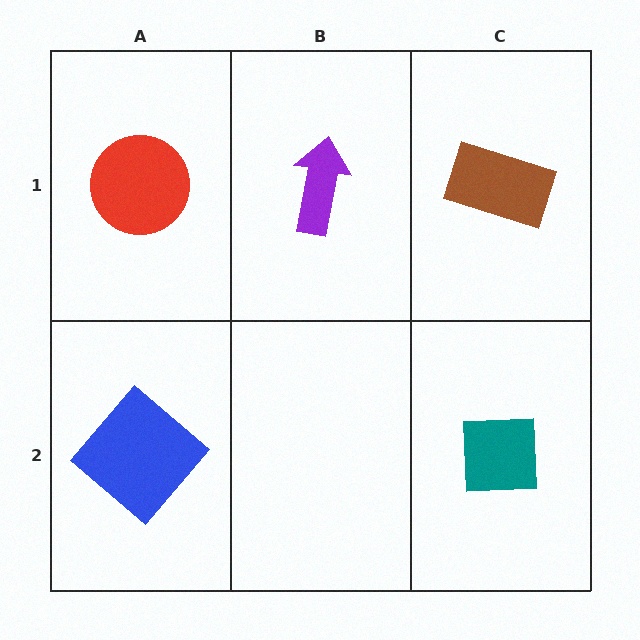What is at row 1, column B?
A purple arrow.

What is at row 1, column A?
A red circle.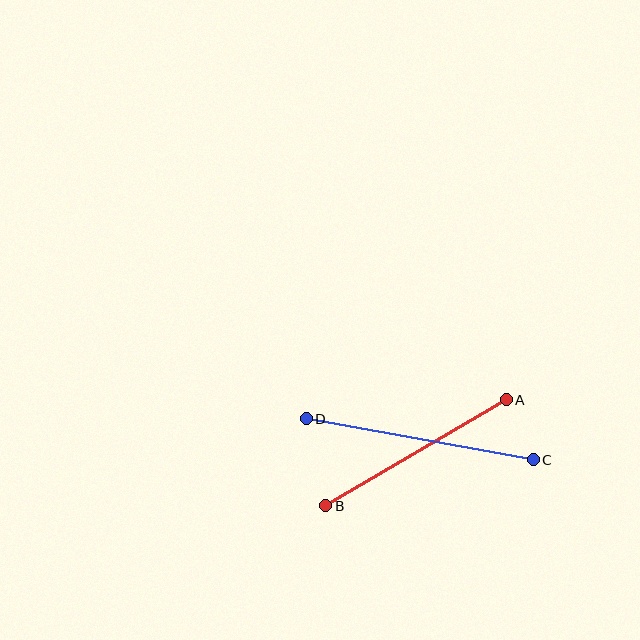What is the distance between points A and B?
The distance is approximately 209 pixels.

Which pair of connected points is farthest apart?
Points C and D are farthest apart.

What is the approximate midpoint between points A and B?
The midpoint is at approximately (416, 453) pixels.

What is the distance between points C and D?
The distance is approximately 230 pixels.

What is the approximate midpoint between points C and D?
The midpoint is at approximately (420, 439) pixels.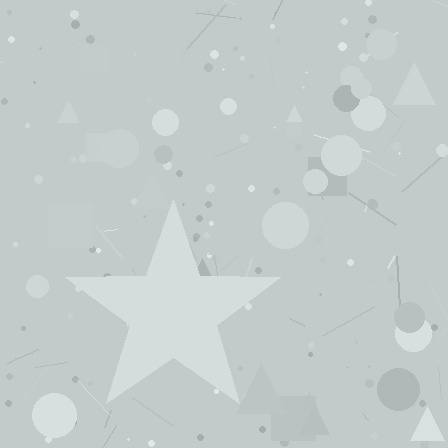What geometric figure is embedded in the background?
A star is embedded in the background.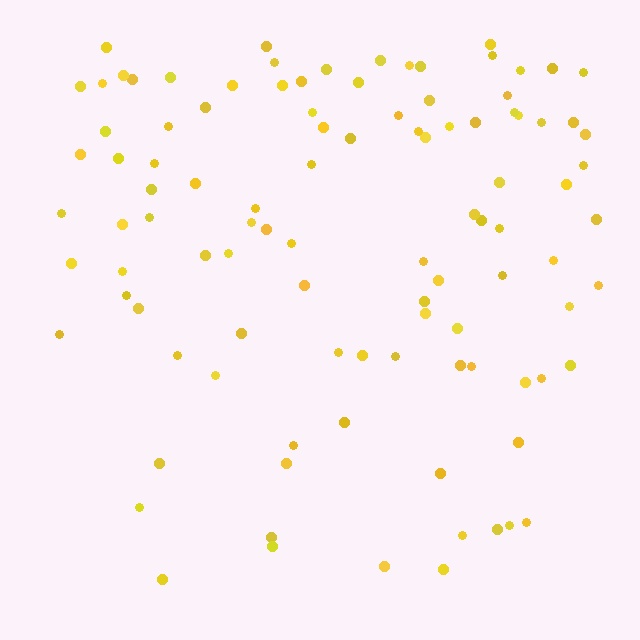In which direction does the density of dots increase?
From bottom to top, with the top side densest.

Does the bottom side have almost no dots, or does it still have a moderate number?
Still a moderate number, just noticeably fewer than the top.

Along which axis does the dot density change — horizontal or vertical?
Vertical.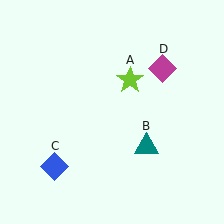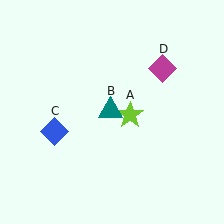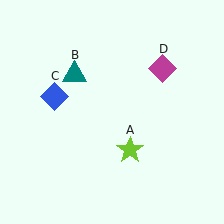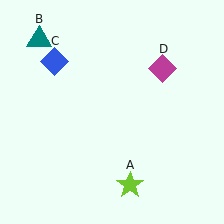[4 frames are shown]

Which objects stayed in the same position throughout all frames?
Magenta diamond (object D) remained stationary.